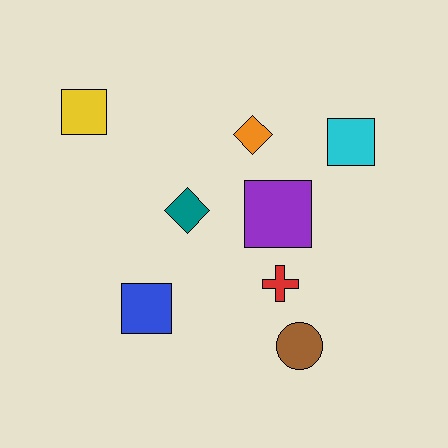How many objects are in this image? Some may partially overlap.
There are 8 objects.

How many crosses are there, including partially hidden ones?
There is 1 cross.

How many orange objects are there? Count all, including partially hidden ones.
There is 1 orange object.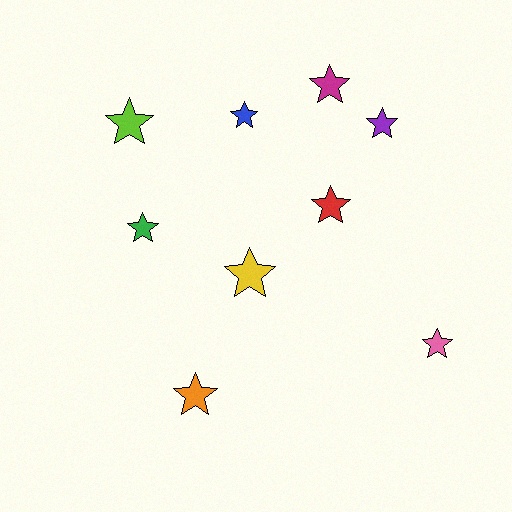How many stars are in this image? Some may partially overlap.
There are 9 stars.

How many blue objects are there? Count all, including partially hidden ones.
There is 1 blue object.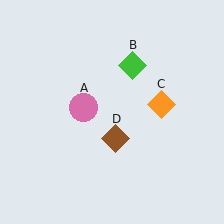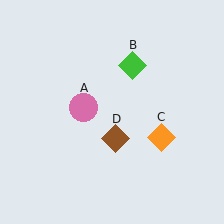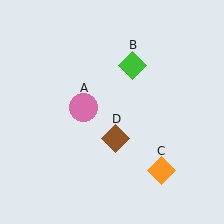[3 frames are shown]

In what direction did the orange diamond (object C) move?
The orange diamond (object C) moved down.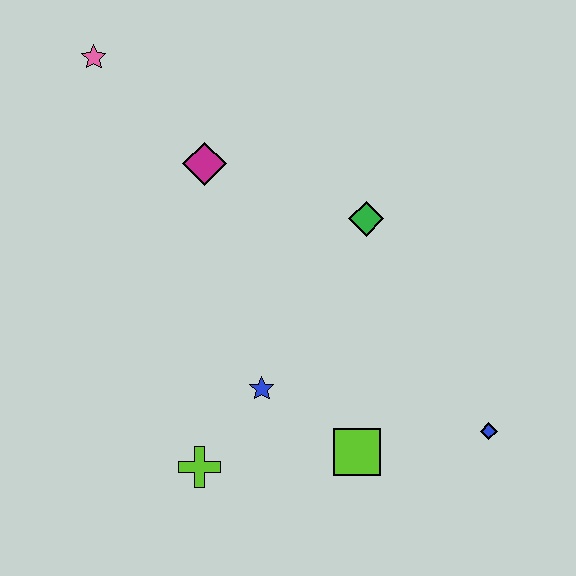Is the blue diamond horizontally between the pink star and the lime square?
No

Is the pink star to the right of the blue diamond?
No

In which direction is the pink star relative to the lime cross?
The pink star is above the lime cross.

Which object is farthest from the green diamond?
The pink star is farthest from the green diamond.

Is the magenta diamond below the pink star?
Yes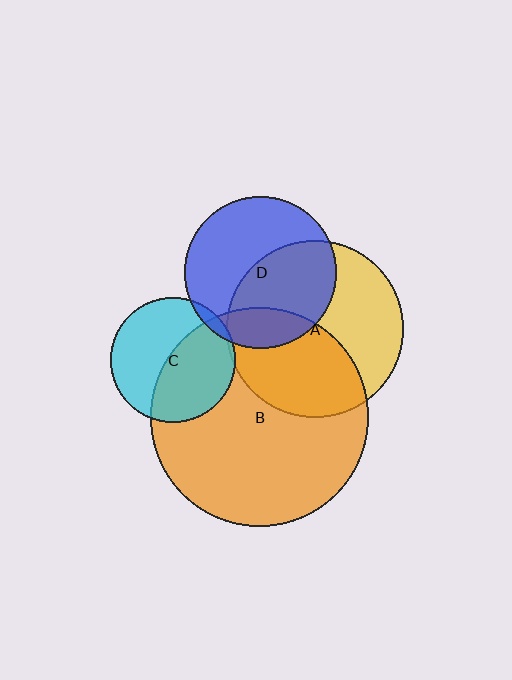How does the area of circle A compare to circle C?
Approximately 2.0 times.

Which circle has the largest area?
Circle B (orange).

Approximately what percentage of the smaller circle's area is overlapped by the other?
Approximately 5%.